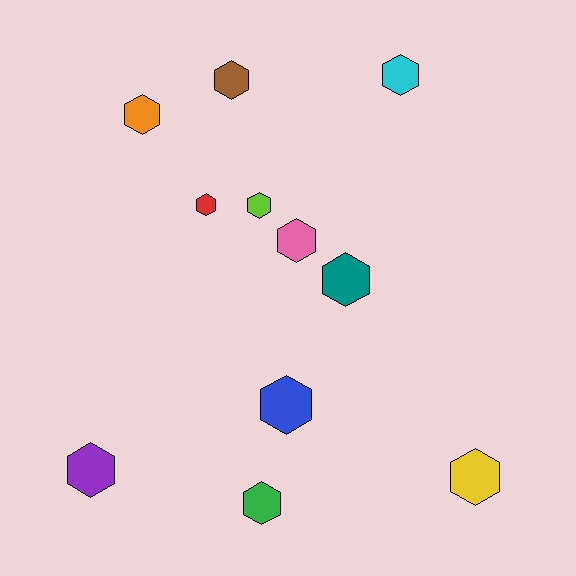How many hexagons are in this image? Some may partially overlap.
There are 11 hexagons.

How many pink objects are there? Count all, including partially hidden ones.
There is 1 pink object.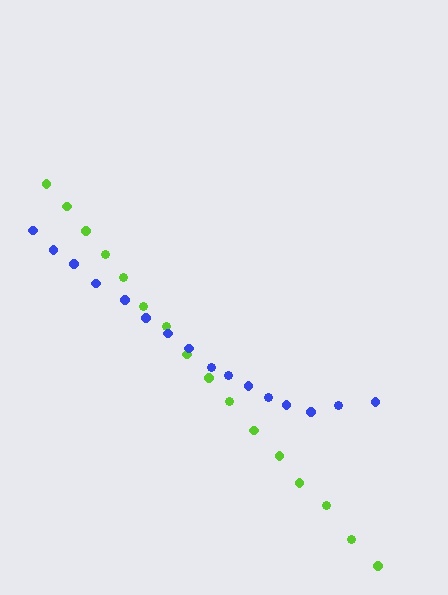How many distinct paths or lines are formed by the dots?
There are 2 distinct paths.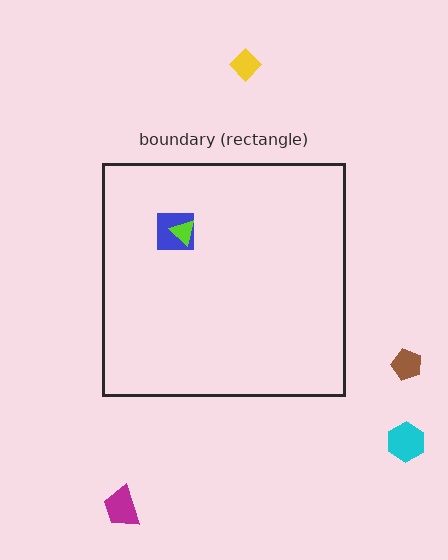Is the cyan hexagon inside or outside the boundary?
Outside.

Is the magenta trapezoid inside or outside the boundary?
Outside.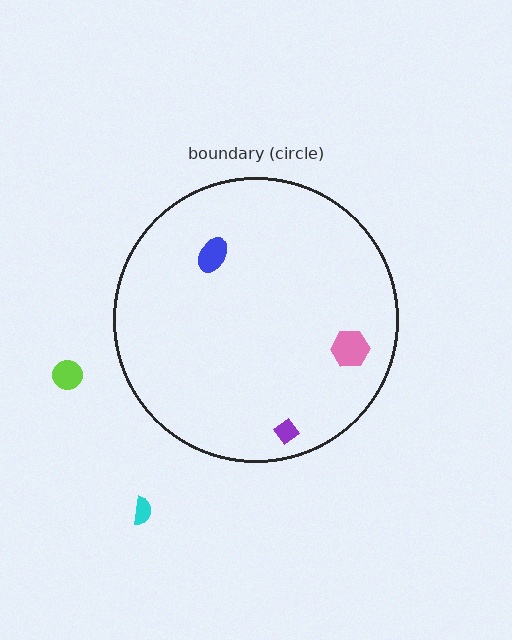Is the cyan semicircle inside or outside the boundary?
Outside.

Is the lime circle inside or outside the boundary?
Outside.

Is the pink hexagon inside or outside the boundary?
Inside.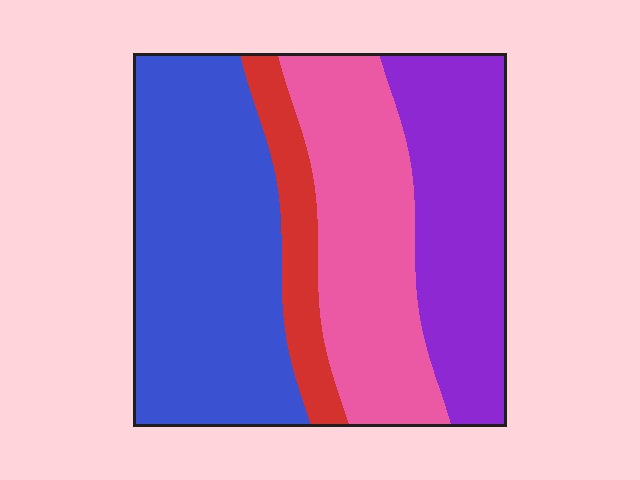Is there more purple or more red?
Purple.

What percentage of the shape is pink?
Pink covers around 25% of the shape.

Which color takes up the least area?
Red, at roughly 10%.